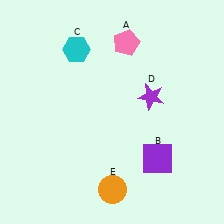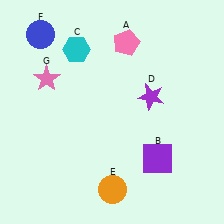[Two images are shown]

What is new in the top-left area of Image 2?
A pink star (G) was added in the top-left area of Image 2.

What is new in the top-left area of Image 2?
A blue circle (F) was added in the top-left area of Image 2.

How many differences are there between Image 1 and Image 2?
There are 2 differences between the two images.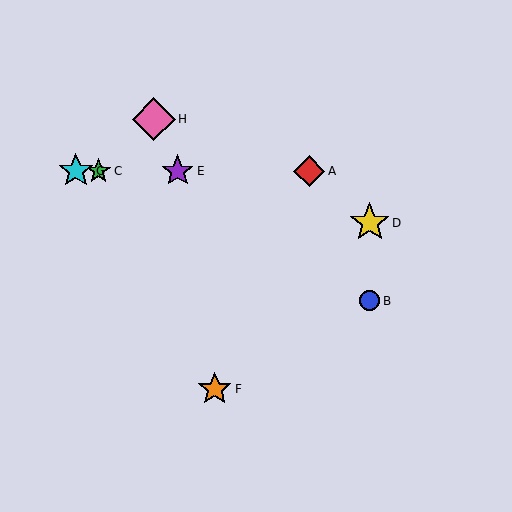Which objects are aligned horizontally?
Objects A, C, E, G are aligned horizontally.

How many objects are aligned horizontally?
4 objects (A, C, E, G) are aligned horizontally.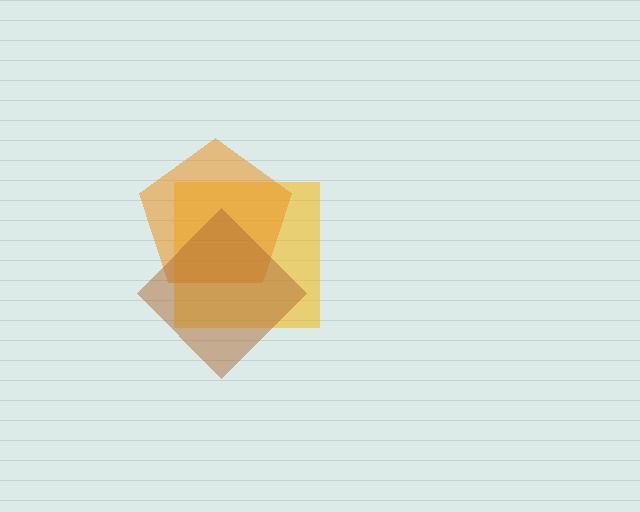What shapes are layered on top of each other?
The layered shapes are: a yellow square, an orange pentagon, a brown diamond.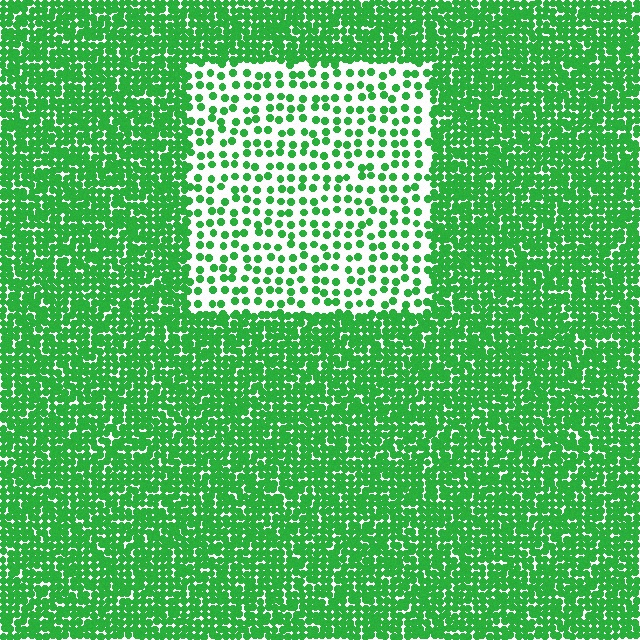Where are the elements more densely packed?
The elements are more densely packed outside the rectangle boundary.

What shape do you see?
I see a rectangle.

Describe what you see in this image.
The image contains small green elements arranged at two different densities. A rectangle-shaped region is visible where the elements are less densely packed than the surrounding area.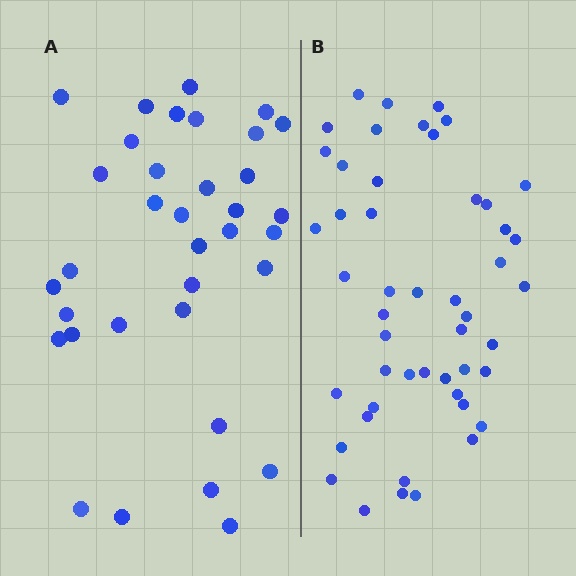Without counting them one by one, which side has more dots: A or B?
Region B (the right region) has more dots.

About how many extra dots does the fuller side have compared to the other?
Region B has approximately 15 more dots than region A.